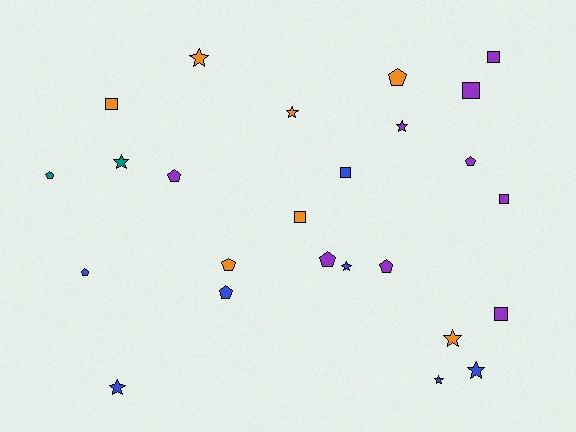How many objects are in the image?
There are 25 objects.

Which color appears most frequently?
Purple, with 9 objects.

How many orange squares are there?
There are 2 orange squares.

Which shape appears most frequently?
Pentagon, with 9 objects.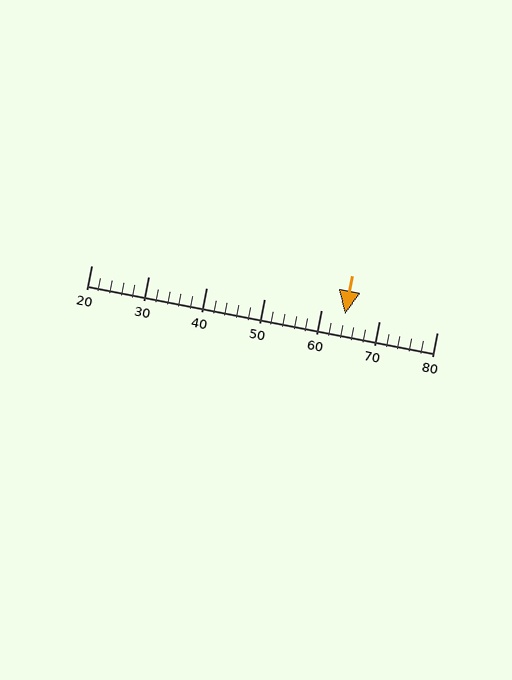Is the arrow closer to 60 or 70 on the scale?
The arrow is closer to 60.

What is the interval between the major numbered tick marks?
The major tick marks are spaced 10 units apart.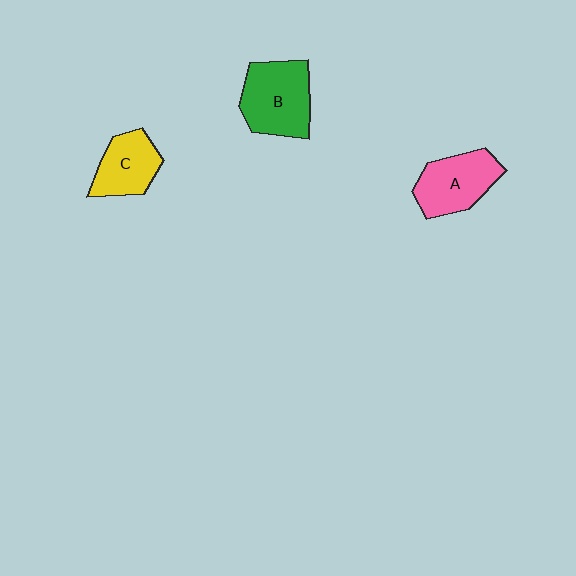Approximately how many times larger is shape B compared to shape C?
Approximately 1.4 times.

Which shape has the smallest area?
Shape C (yellow).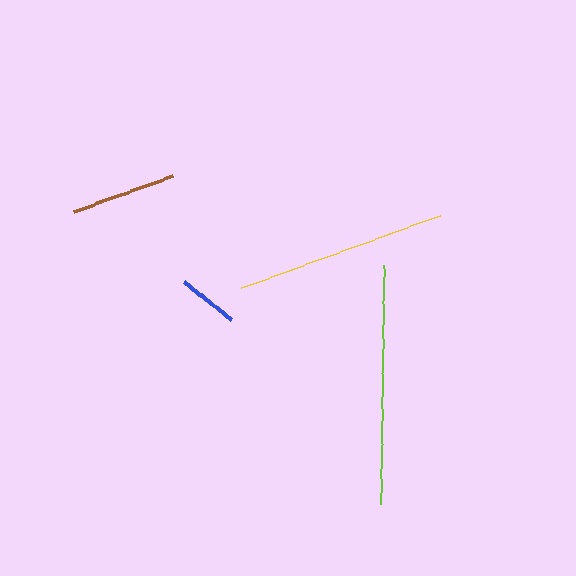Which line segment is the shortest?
The blue line is the shortest at approximately 60 pixels.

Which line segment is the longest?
The lime line is the longest at approximately 240 pixels.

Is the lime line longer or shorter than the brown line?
The lime line is longer than the brown line.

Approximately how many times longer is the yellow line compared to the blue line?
The yellow line is approximately 3.5 times the length of the blue line.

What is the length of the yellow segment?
The yellow segment is approximately 211 pixels long.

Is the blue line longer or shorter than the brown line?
The brown line is longer than the blue line.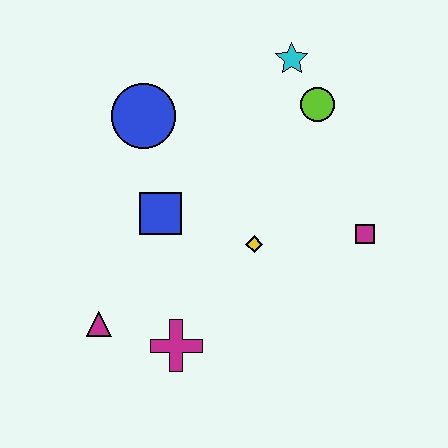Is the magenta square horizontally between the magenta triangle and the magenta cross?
No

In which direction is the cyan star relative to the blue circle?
The cyan star is to the right of the blue circle.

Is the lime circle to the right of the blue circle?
Yes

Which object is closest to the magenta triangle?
The magenta cross is closest to the magenta triangle.